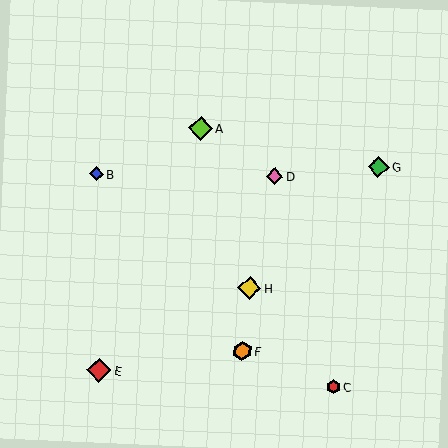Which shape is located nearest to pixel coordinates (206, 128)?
The lime diamond (labeled A) at (200, 128) is nearest to that location.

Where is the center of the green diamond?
The center of the green diamond is at (378, 167).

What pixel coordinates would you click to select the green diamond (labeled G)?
Click at (378, 167) to select the green diamond G.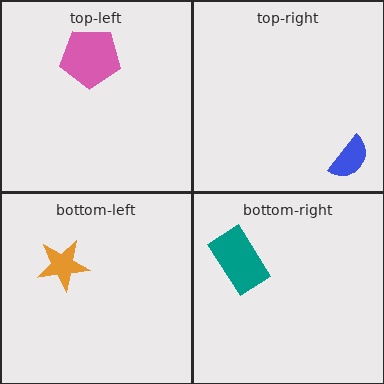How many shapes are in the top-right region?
1.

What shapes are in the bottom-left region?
The orange star.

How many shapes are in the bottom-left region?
1.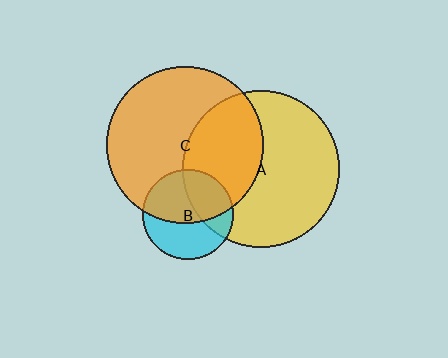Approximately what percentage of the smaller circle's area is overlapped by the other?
Approximately 35%.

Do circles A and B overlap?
Yes.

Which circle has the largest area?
Circle A (yellow).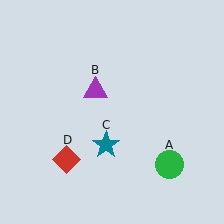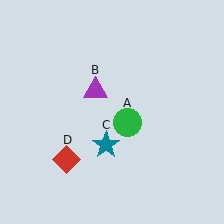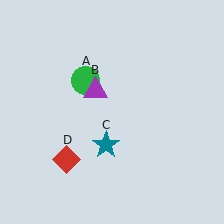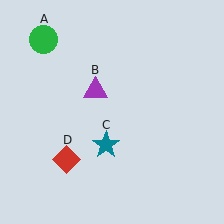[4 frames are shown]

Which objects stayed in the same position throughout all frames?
Purple triangle (object B) and teal star (object C) and red diamond (object D) remained stationary.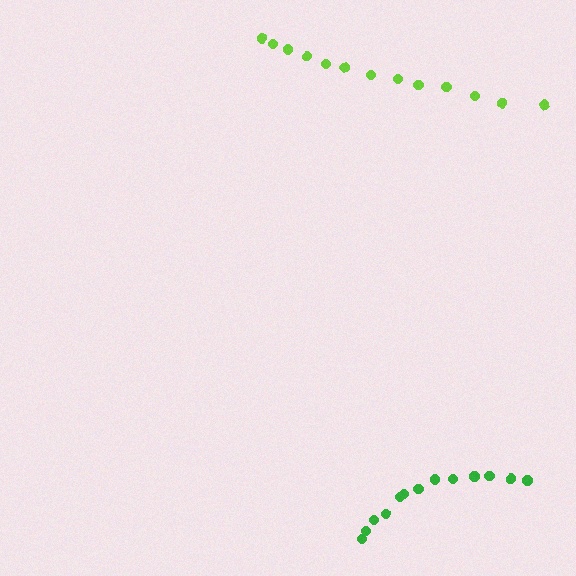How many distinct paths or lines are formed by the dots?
There are 2 distinct paths.